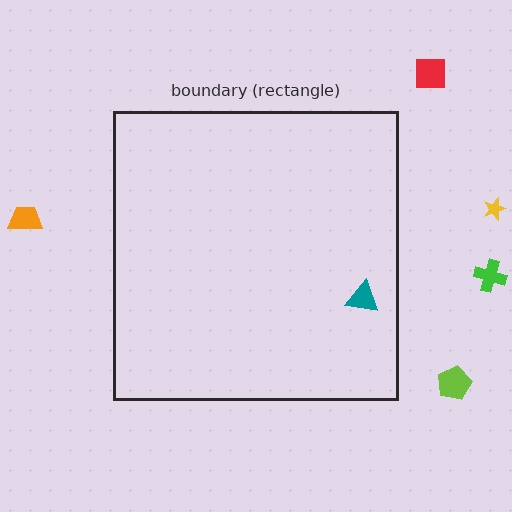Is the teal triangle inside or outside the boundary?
Inside.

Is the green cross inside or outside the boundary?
Outside.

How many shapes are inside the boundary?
1 inside, 5 outside.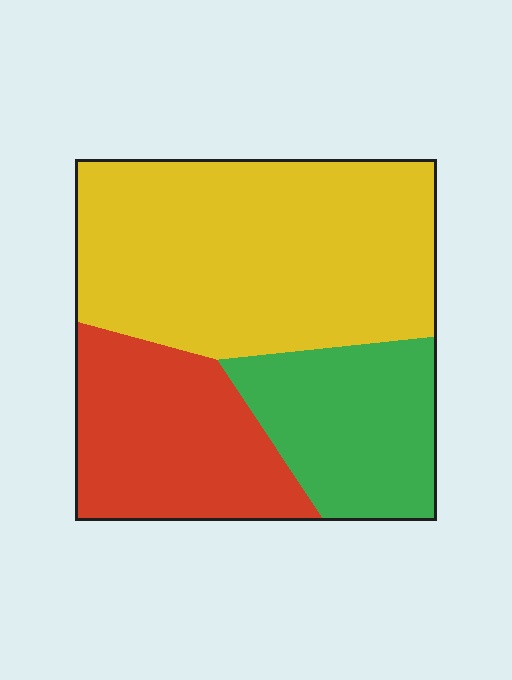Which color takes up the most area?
Yellow, at roughly 50%.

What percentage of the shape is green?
Green takes up about one fifth (1/5) of the shape.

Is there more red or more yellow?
Yellow.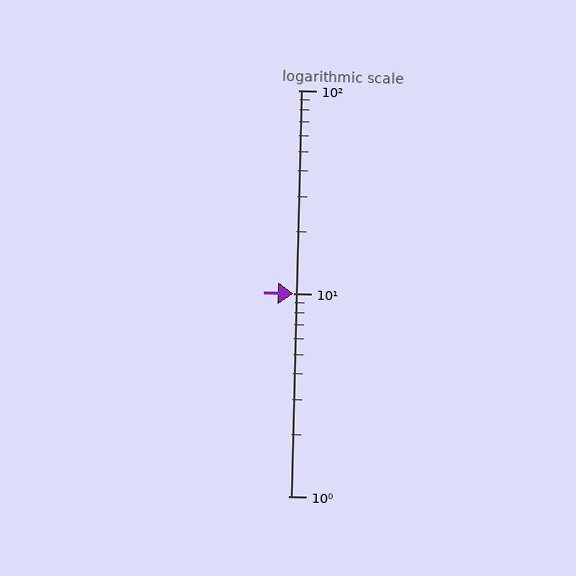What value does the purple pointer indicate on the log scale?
The pointer indicates approximately 9.9.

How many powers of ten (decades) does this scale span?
The scale spans 2 decades, from 1 to 100.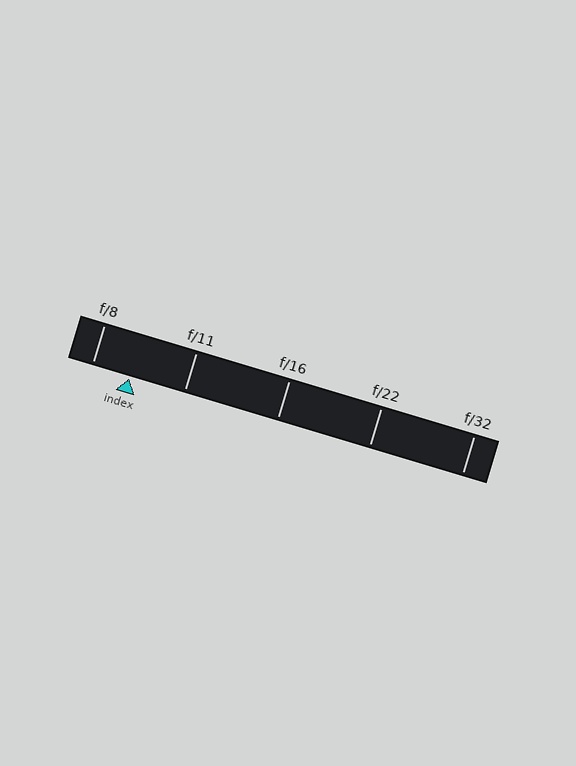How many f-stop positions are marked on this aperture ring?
There are 5 f-stop positions marked.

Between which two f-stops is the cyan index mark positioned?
The index mark is between f/8 and f/11.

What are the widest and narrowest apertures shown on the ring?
The widest aperture shown is f/8 and the narrowest is f/32.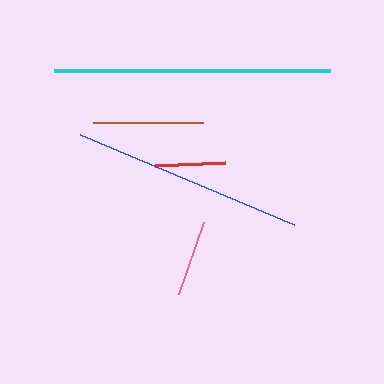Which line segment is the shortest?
The red line is the shortest at approximately 70 pixels.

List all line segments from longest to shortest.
From longest to shortest: cyan, blue, brown, pink, red.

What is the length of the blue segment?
The blue segment is approximately 233 pixels long.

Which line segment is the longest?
The cyan line is the longest at approximately 275 pixels.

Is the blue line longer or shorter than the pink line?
The blue line is longer than the pink line.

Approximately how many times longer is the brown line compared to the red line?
The brown line is approximately 1.6 times the length of the red line.